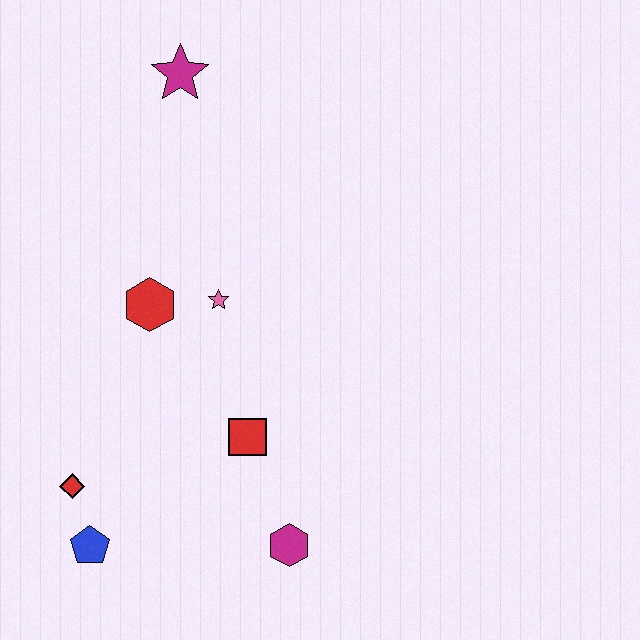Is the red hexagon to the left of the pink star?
Yes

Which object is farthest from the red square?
The magenta star is farthest from the red square.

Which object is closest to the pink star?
The red hexagon is closest to the pink star.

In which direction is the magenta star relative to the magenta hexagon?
The magenta star is above the magenta hexagon.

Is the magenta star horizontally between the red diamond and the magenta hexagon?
Yes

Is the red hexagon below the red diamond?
No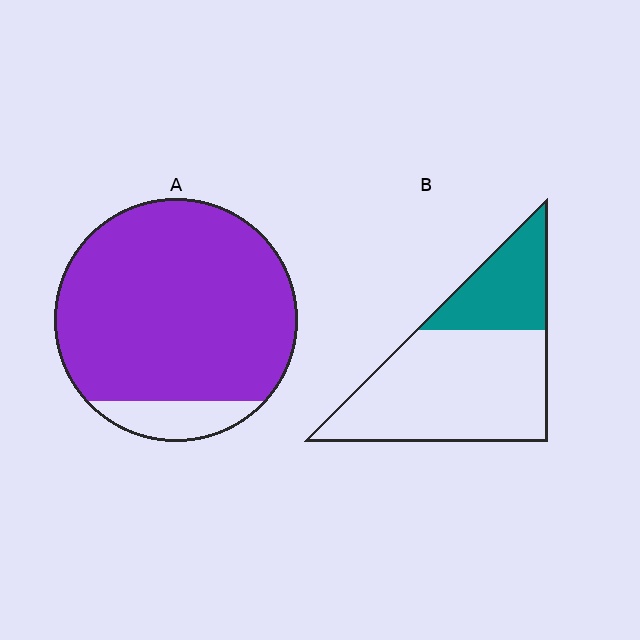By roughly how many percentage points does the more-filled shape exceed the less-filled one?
By roughly 60 percentage points (A over B).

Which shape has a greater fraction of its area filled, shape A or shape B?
Shape A.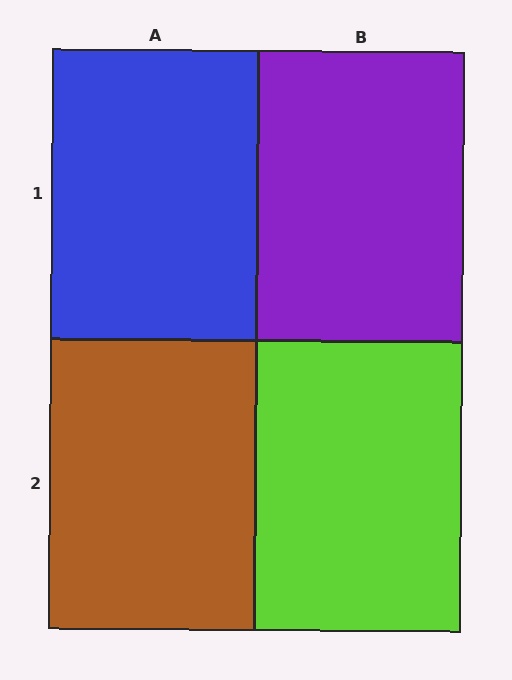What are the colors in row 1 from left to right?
Blue, purple.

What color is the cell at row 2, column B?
Lime.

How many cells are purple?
1 cell is purple.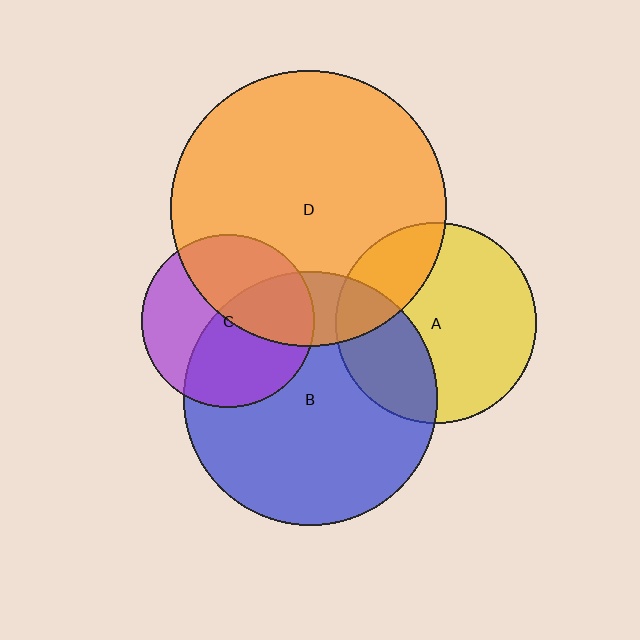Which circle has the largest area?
Circle D (orange).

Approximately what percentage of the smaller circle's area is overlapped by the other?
Approximately 25%.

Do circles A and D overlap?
Yes.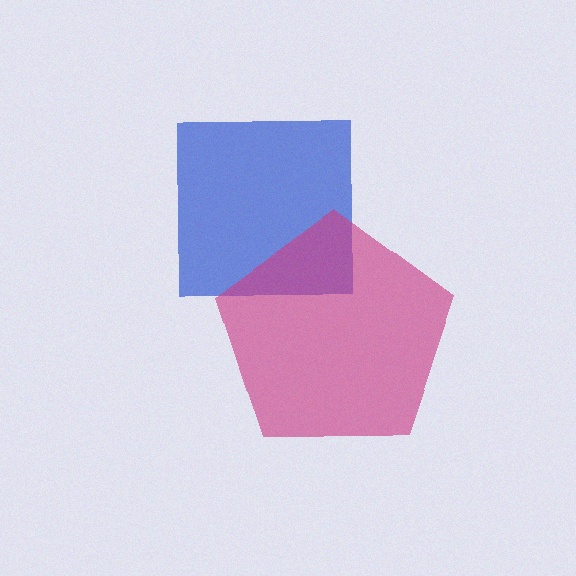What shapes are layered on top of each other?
The layered shapes are: a blue square, a magenta pentagon.